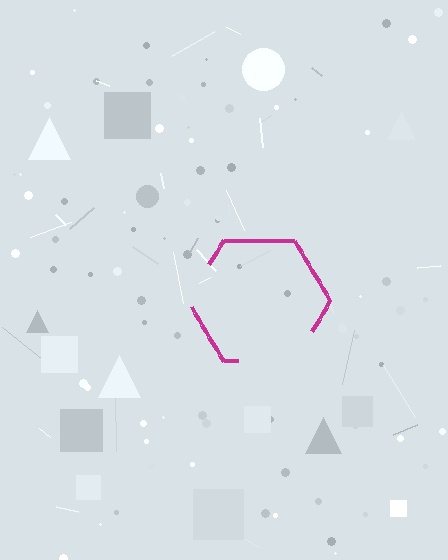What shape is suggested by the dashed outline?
The dashed outline suggests a hexagon.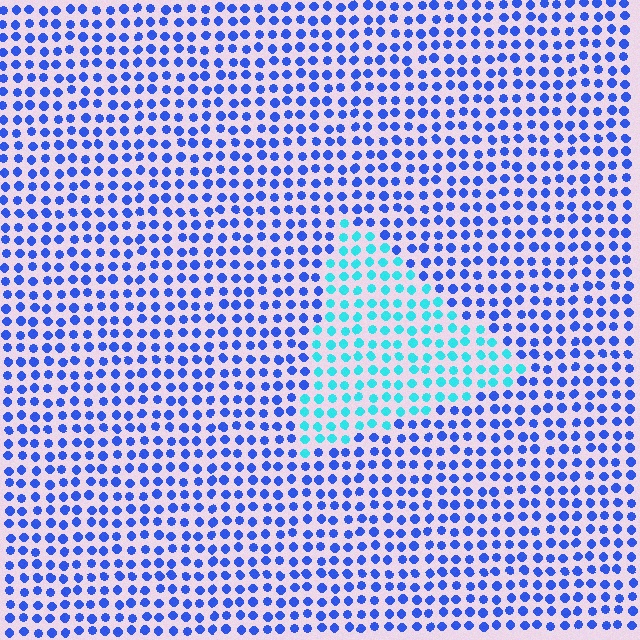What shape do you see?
I see a triangle.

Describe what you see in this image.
The image is filled with small blue elements in a uniform arrangement. A triangle-shaped region is visible where the elements are tinted to a slightly different hue, forming a subtle color boundary.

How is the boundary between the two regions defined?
The boundary is defined purely by a slight shift in hue (about 46 degrees). Spacing, size, and orientation are identical on both sides.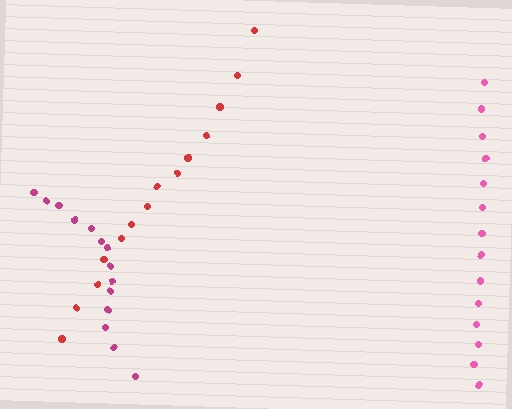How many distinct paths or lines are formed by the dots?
There are 3 distinct paths.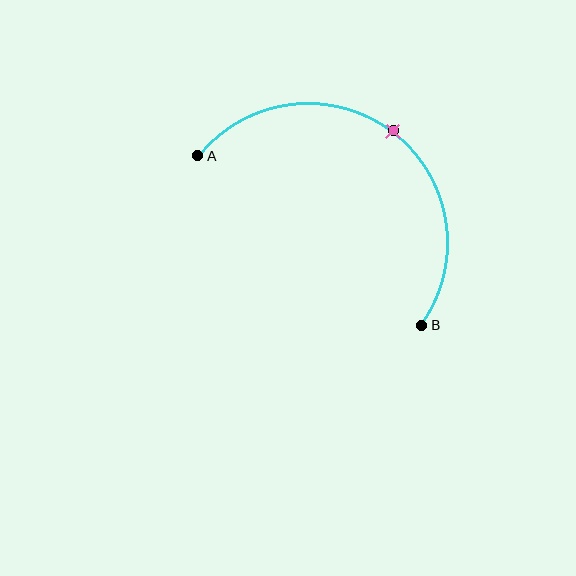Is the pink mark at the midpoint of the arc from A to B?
Yes. The pink mark lies on the arc at equal arc-length from both A and B — it is the arc midpoint.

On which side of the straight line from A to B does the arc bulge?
The arc bulges above and to the right of the straight line connecting A and B.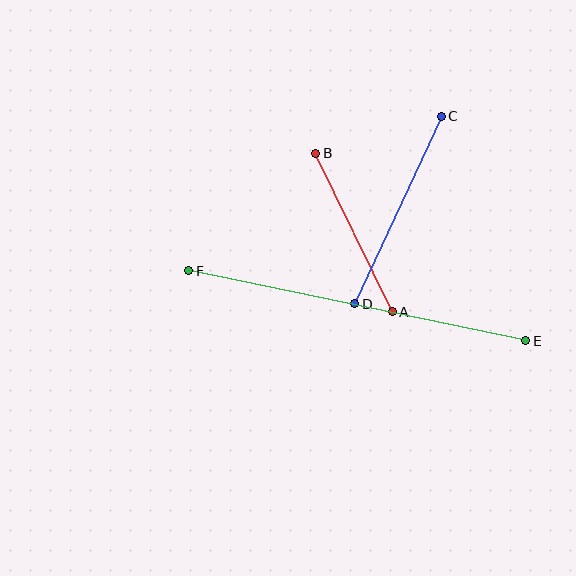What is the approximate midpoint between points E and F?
The midpoint is at approximately (357, 306) pixels.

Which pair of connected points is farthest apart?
Points E and F are farthest apart.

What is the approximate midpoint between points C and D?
The midpoint is at approximately (398, 210) pixels.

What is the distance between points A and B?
The distance is approximately 176 pixels.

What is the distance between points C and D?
The distance is approximately 206 pixels.